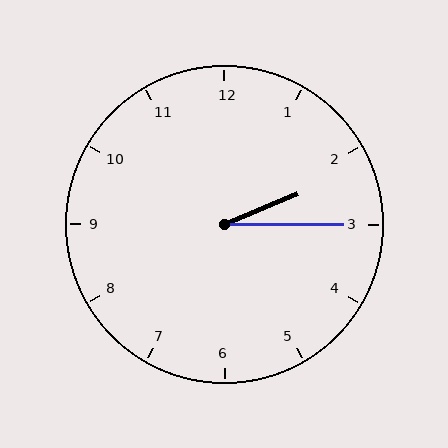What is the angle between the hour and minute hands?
Approximately 22 degrees.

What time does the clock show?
2:15.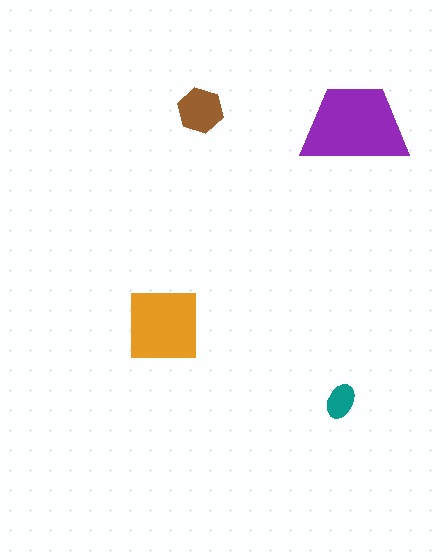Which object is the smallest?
The teal ellipse.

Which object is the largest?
The purple trapezoid.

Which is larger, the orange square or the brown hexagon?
The orange square.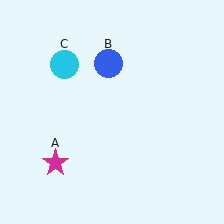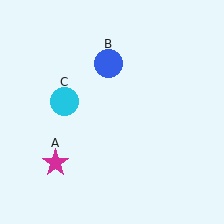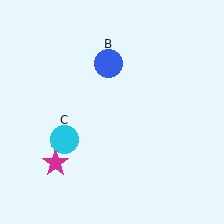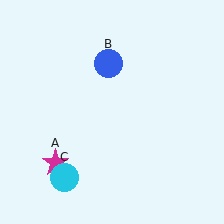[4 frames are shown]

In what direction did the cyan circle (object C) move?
The cyan circle (object C) moved down.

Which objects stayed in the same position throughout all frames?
Magenta star (object A) and blue circle (object B) remained stationary.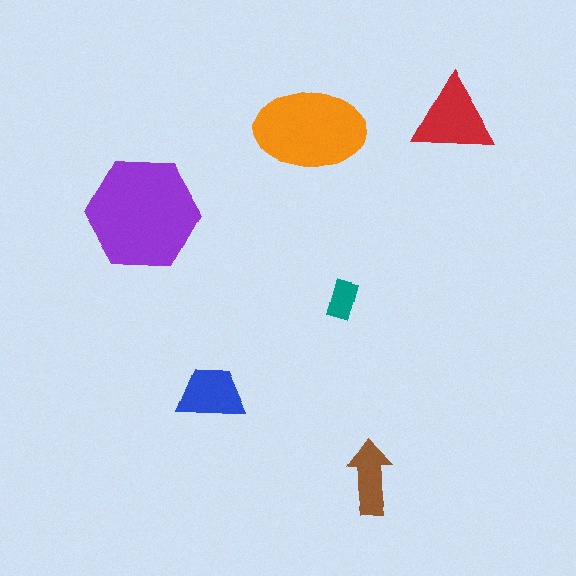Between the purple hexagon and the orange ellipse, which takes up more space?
The purple hexagon.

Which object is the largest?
The purple hexagon.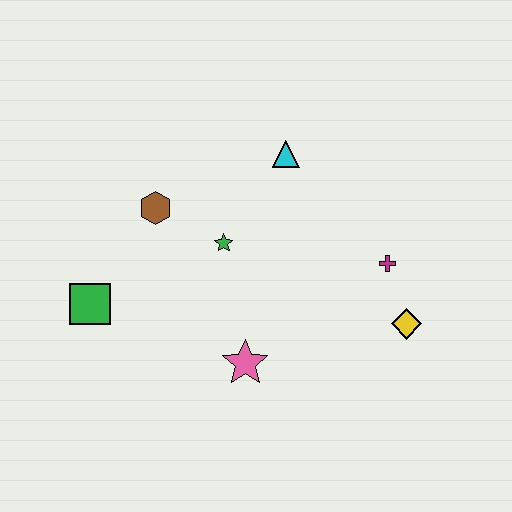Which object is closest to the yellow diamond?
The magenta cross is closest to the yellow diamond.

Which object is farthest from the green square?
The yellow diamond is farthest from the green square.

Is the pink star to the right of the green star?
Yes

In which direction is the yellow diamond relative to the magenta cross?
The yellow diamond is below the magenta cross.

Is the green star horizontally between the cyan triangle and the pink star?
No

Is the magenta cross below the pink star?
No